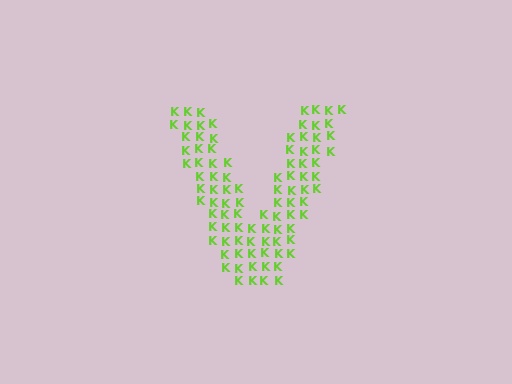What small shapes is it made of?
It is made of small letter K's.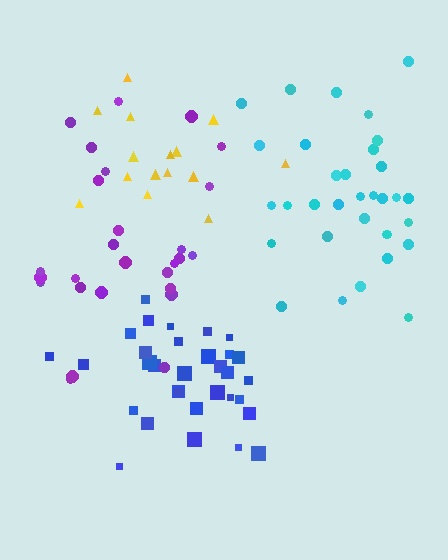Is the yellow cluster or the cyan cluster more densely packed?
Yellow.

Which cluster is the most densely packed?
Blue.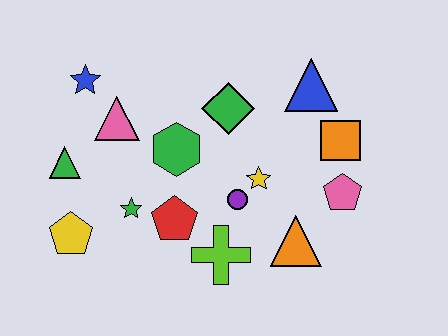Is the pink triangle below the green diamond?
Yes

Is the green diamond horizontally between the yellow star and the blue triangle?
No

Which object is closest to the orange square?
The pink pentagon is closest to the orange square.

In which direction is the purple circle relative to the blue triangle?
The purple circle is below the blue triangle.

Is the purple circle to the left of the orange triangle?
Yes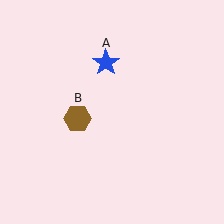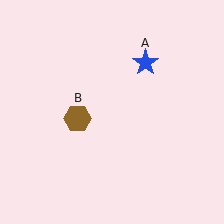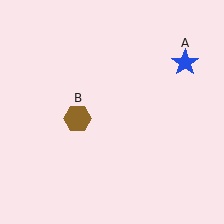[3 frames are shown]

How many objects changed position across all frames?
1 object changed position: blue star (object A).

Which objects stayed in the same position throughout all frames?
Brown hexagon (object B) remained stationary.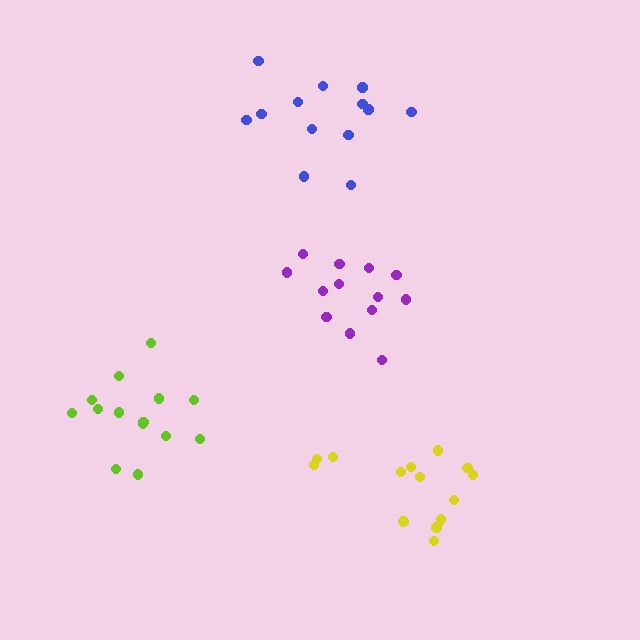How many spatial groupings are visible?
There are 4 spatial groupings.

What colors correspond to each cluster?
The clusters are colored: purple, lime, blue, yellow.